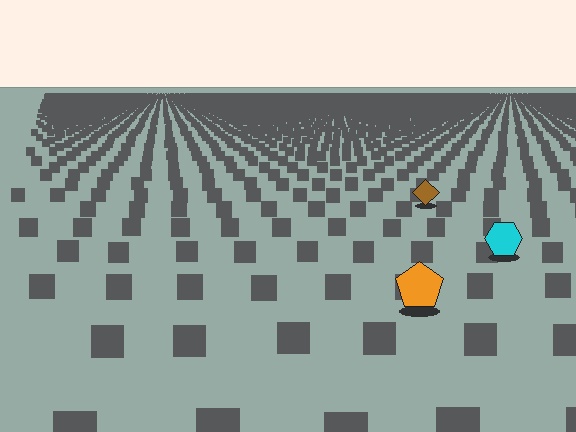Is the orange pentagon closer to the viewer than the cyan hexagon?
Yes. The orange pentagon is closer — you can tell from the texture gradient: the ground texture is coarser near it.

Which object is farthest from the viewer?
The brown diamond is farthest from the viewer. It appears smaller and the ground texture around it is denser.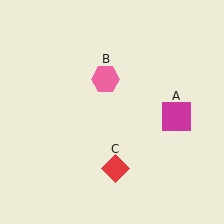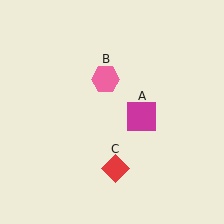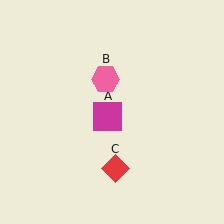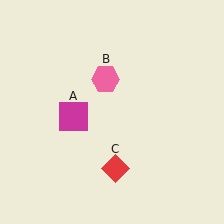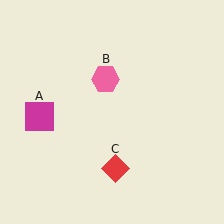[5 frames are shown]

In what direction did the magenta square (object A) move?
The magenta square (object A) moved left.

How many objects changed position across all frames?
1 object changed position: magenta square (object A).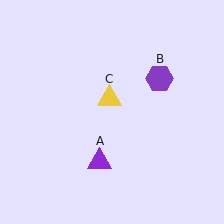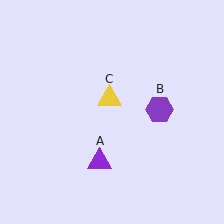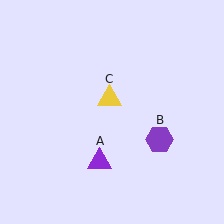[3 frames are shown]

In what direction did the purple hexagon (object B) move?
The purple hexagon (object B) moved down.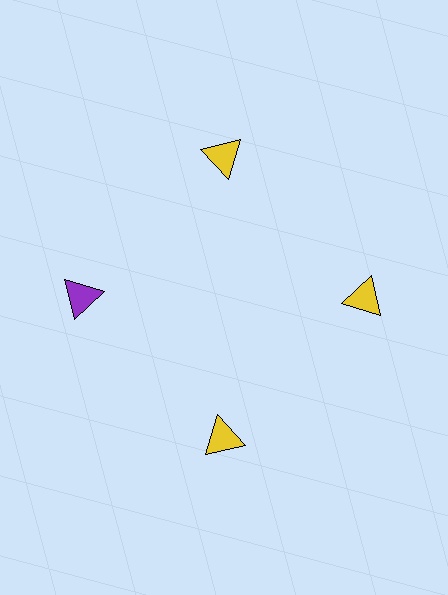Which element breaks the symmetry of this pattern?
The purple triangle at roughly the 9 o'clock position breaks the symmetry. All other shapes are yellow triangles.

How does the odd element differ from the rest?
It has a different color: purple instead of yellow.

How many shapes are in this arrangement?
There are 4 shapes arranged in a ring pattern.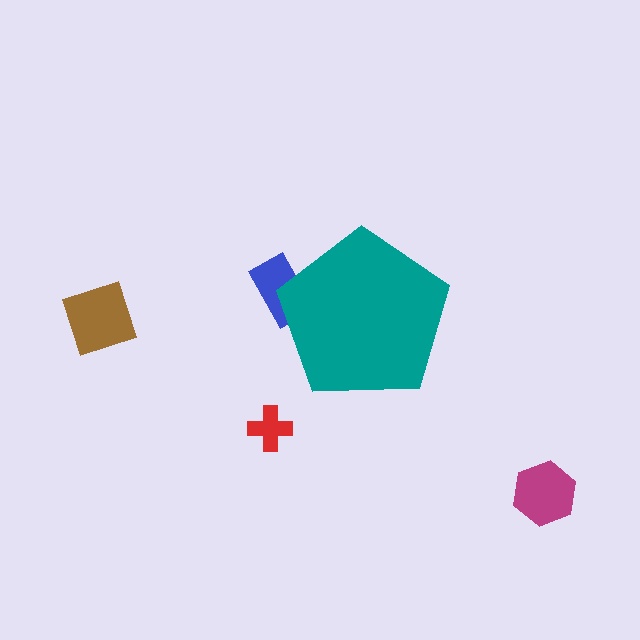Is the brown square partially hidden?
No, the brown square is fully visible.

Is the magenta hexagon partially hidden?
No, the magenta hexagon is fully visible.